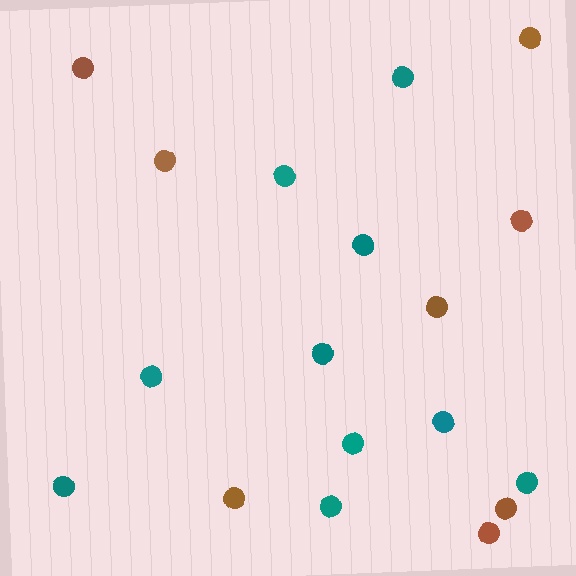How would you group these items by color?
There are 2 groups: one group of teal circles (10) and one group of brown circles (8).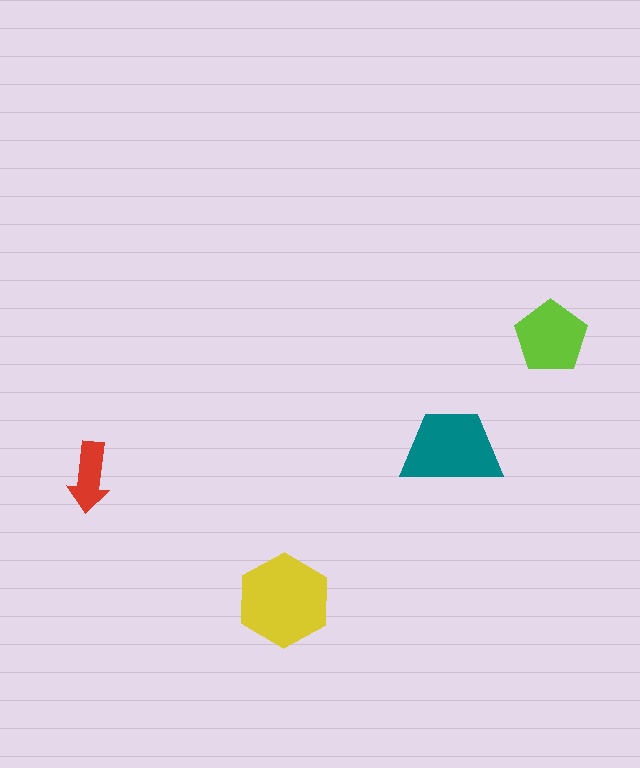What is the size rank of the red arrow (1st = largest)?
4th.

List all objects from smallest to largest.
The red arrow, the lime pentagon, the teal trapezoid, the yellow hexagon.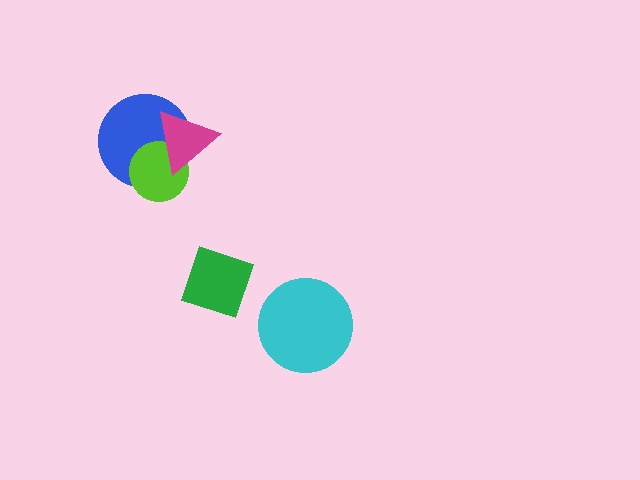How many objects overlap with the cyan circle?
0 objects overlap with the cyan circle.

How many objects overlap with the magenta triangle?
2 objects overlap with the magenta triangle.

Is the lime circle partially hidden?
Yes, it is partially covered by another shape.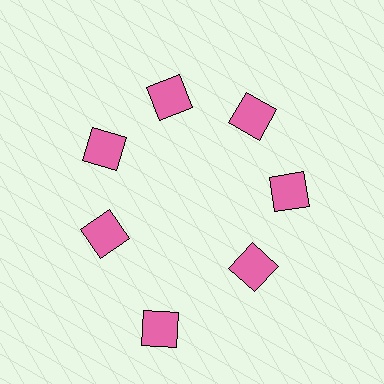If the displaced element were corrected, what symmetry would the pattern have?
It would have 7-fold rotational symmetry — the pattern would map onto itself every 51 degrees.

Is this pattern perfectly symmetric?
No. The 7 pink diamonds are arranged in a ring, but one element near the 6 o'clock position is pushed outward from the center, breaking the 7-fold rotational symmetry.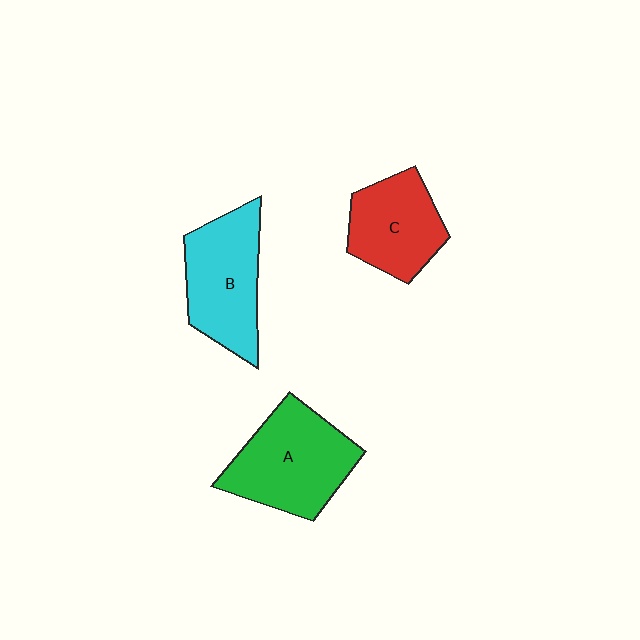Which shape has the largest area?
Shape A (green).